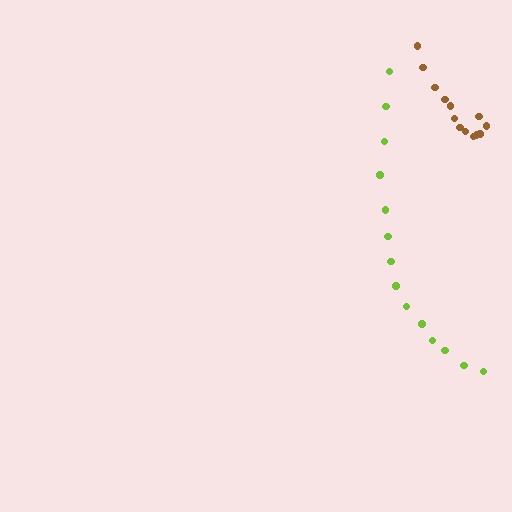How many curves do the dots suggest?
There are 2 distinct paths.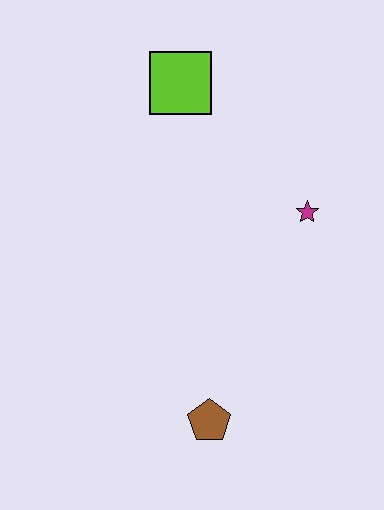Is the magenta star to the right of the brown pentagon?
Yes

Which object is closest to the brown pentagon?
The magenta star is closest to the brown pentagon.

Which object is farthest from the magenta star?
The brown pentagon is farthest from the magenta star.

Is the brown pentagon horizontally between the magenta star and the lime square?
Yes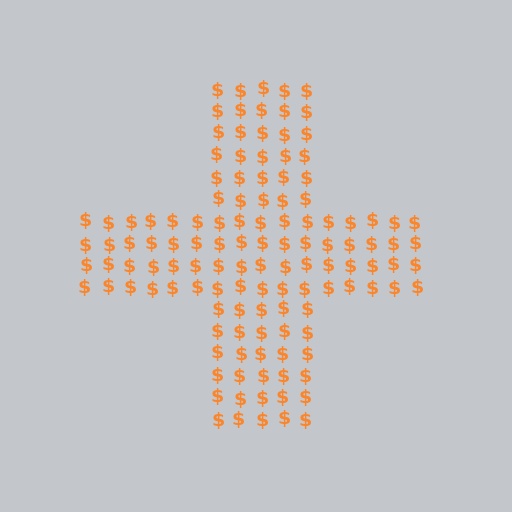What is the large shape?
The large shape is a cross.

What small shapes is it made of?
It is made of small dollar signs.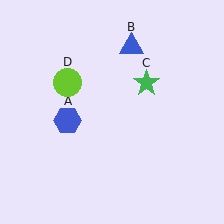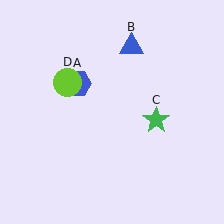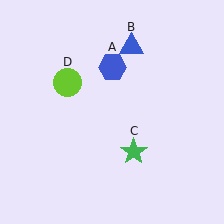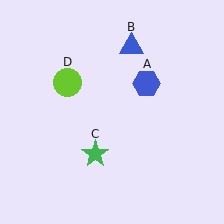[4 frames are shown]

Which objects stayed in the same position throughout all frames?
Blue triangle (object B) and lime circle (object D) remained stationary.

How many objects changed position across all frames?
2 objects changed position: blue hexagon (object A), green star (object C).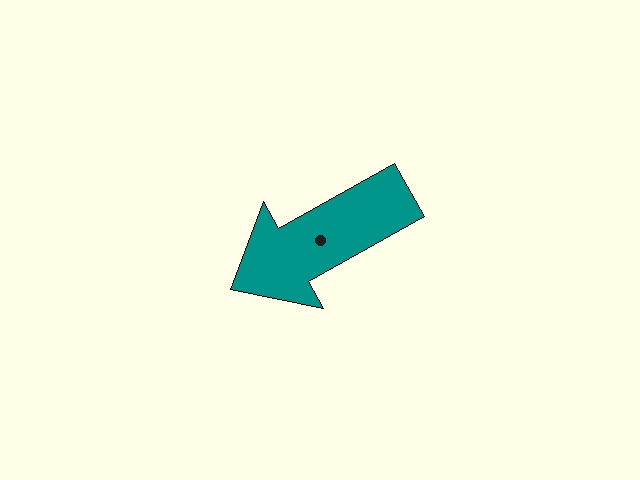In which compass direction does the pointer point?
Southwest.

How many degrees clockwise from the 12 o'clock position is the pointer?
Approximately 241 degrees.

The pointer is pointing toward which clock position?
Roughly 8 o'clock.